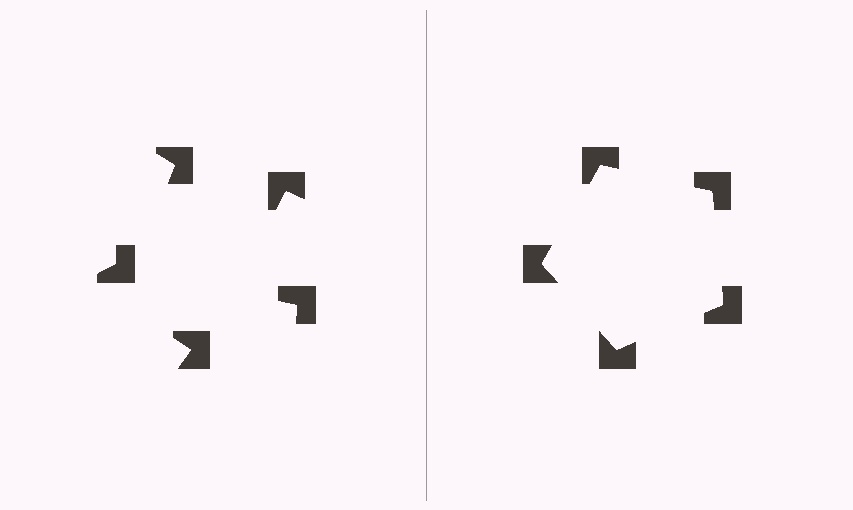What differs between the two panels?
The notched squares are positioned identically on both sides; only the wedge orientations differ. On the right they align to a pentagon; on the left they are misaligned.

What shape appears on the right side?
An illusory pentagon.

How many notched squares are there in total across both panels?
10 — 5 on each side.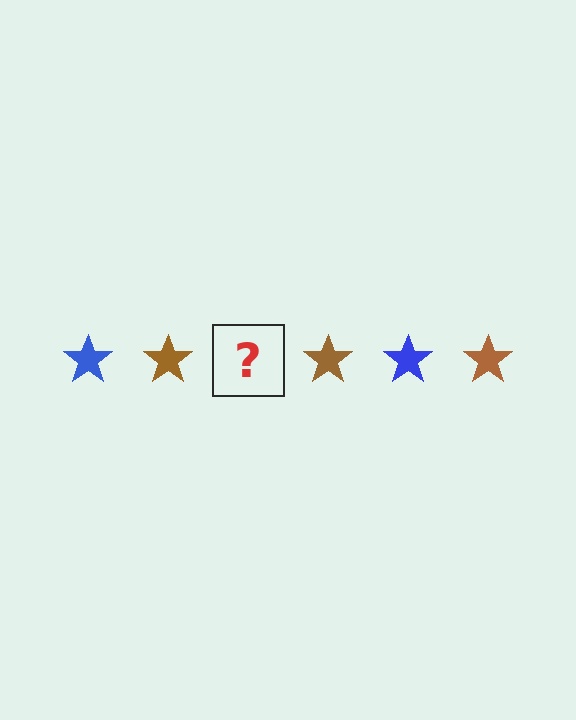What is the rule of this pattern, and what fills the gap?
The rule is that the pattern cycles through blue, brown stars. The gap should be filled with a blue star.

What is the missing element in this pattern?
The missing element is a blue star.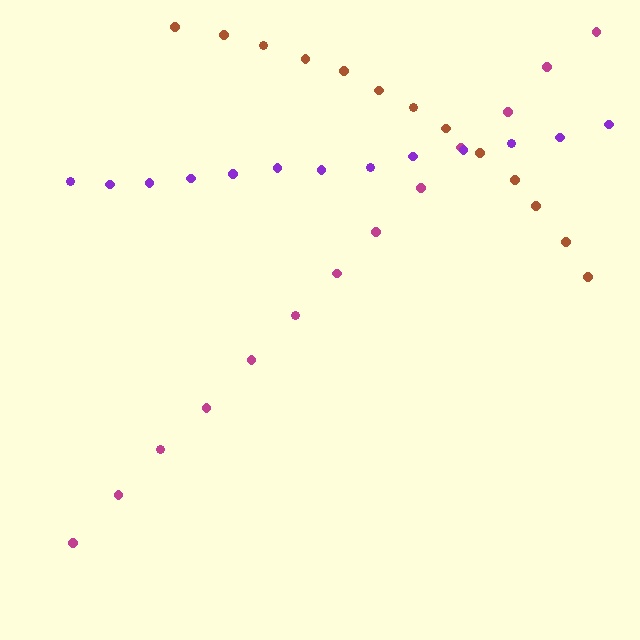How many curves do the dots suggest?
There are 3 distinct paths.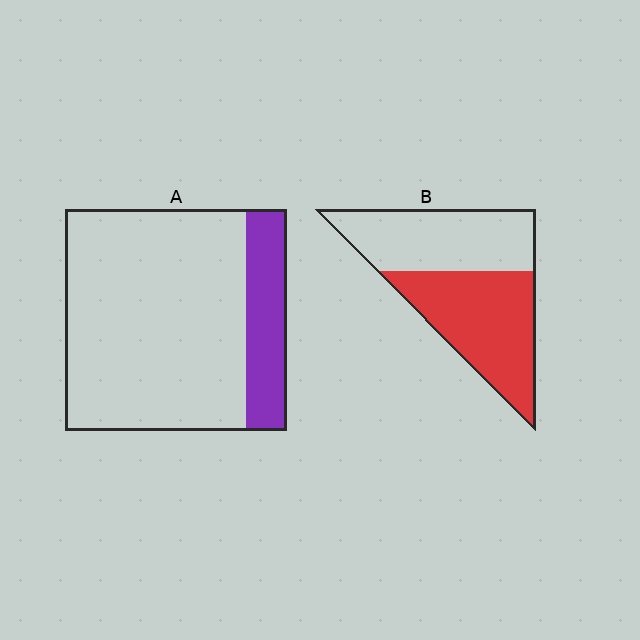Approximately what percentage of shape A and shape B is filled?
A is approximately 20% and B is approximately 50%.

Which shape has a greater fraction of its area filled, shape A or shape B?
Shape B.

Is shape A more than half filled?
No.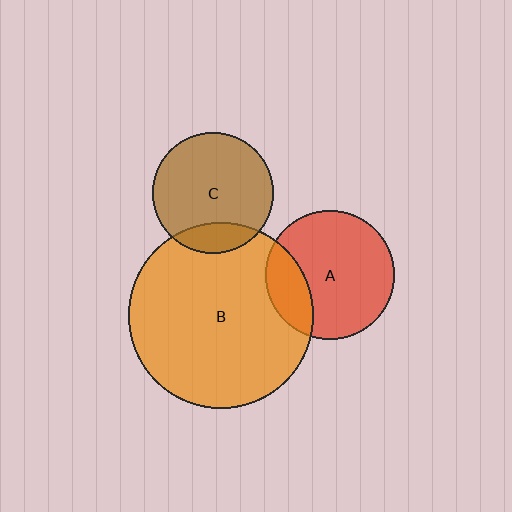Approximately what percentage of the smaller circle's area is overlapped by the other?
Approximately 20%.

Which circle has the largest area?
Circle B (orange).